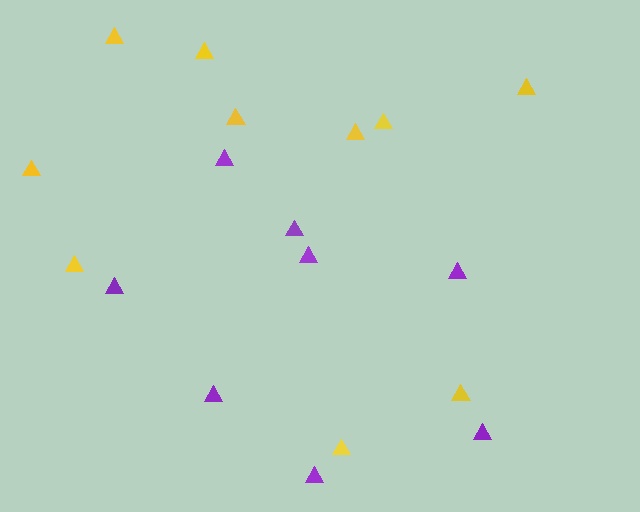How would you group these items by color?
There are 2 groups: one group of yellow triangles (10) and one group of purple triangles (8).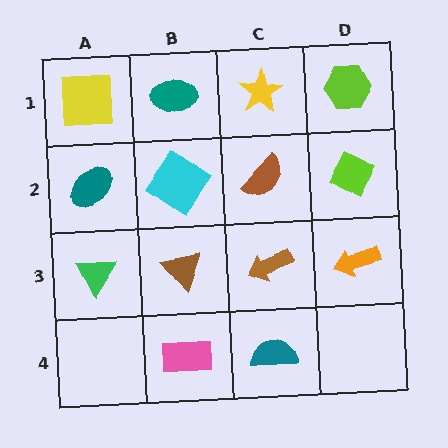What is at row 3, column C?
A brown arrow.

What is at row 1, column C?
A yellow star.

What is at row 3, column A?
A green triangle.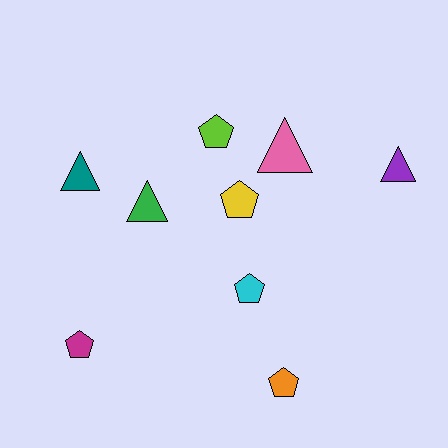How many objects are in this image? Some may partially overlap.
There are 9 objects.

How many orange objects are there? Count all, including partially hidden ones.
There is 1 orange object.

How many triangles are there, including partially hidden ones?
There are 4 triangles.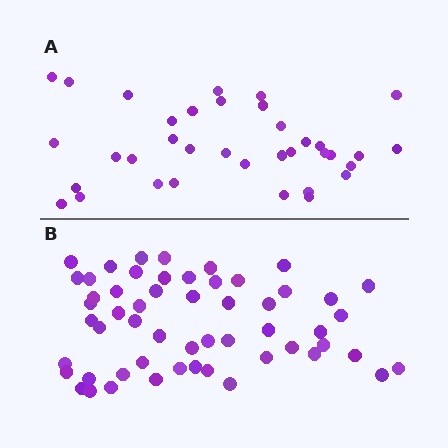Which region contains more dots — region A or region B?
Region B (the bottom region) has more dots.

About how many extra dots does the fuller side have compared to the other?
Region B has approximately 20 more dots than region A.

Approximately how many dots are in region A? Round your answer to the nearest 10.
About 40 dots. (The exact count is 36, which rounds to 40.)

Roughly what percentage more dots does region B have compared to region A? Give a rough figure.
About 55% more.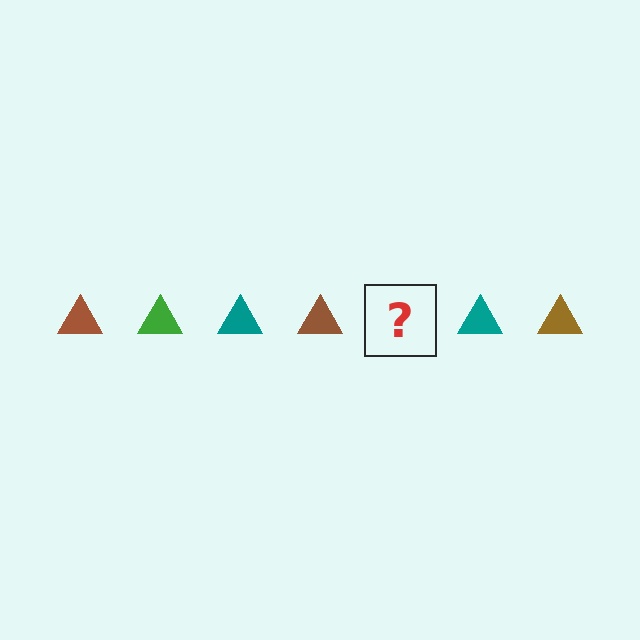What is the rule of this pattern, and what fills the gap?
The rule is that the pattern cycles through brown, green, teal triangles. The gap should be filled with a green triangle.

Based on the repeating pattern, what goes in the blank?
The blank should be a green triangle.